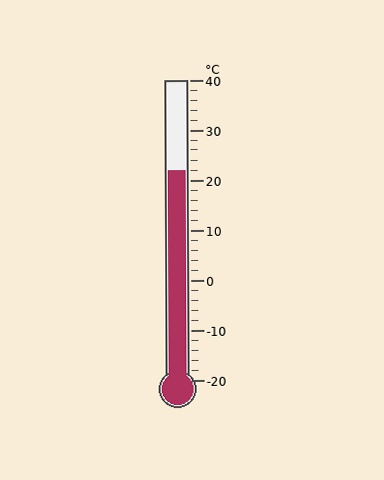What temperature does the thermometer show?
The thermometer shows approximately 22°C.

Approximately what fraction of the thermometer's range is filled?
The thermometer is filled to approximately 70% of its range.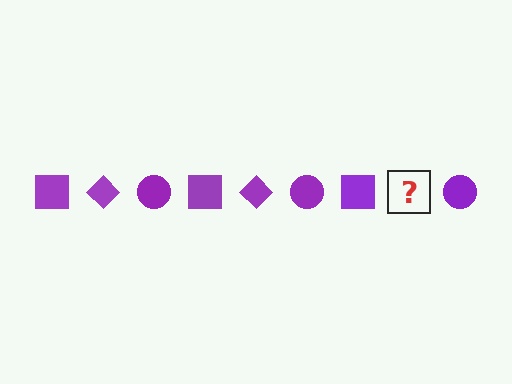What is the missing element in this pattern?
The missing element is a purple diamond.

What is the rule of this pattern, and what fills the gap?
The rule is that the pattern cycles through square, diamond, circle shapes in purple. The gap should be filled with a purple diamond.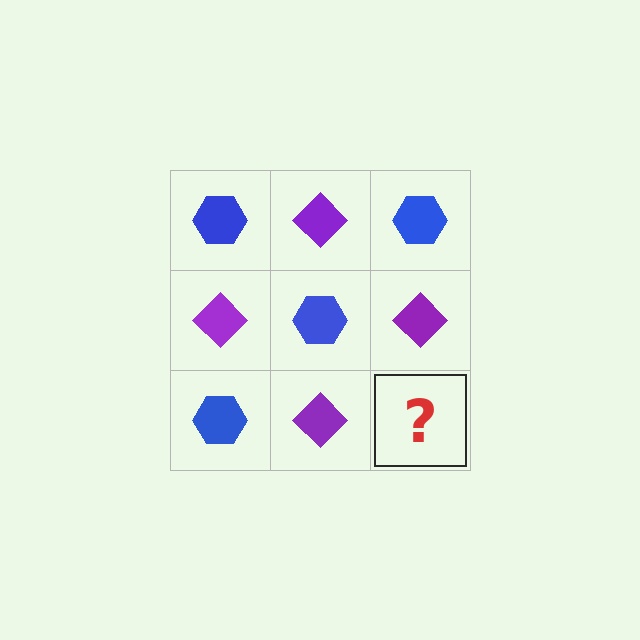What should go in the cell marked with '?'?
The missing cell should contain a blue hexagon.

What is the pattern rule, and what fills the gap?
The rule is that it alternates blue hexagon and purple diamond in a checkerboard pattern. The gap should be filled with a blue hexagon.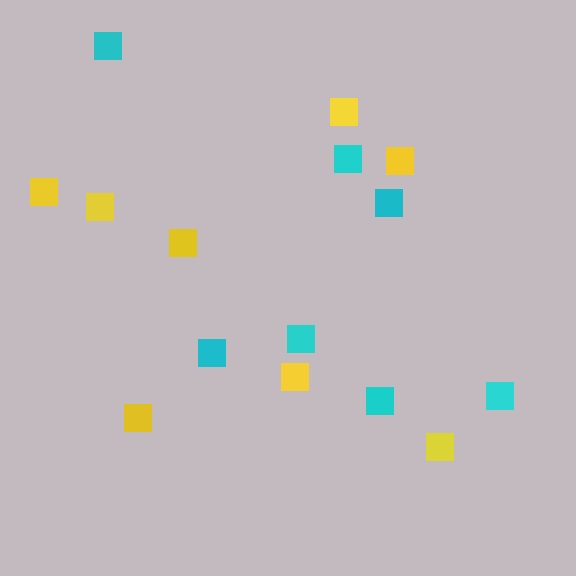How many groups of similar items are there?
There are 2 groups: one group of yellow squares (8) and one group of cyan squares (7).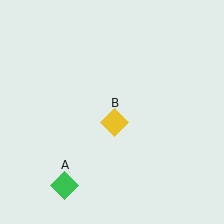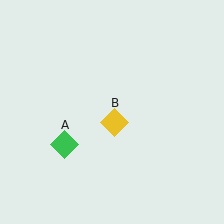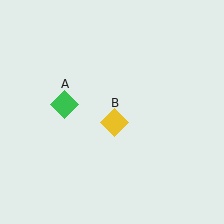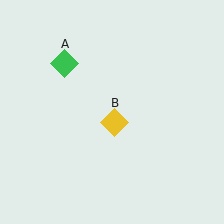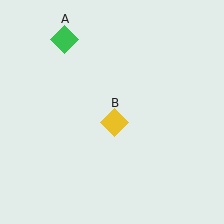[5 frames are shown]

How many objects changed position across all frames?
1 object changed position: green diamond (object A).